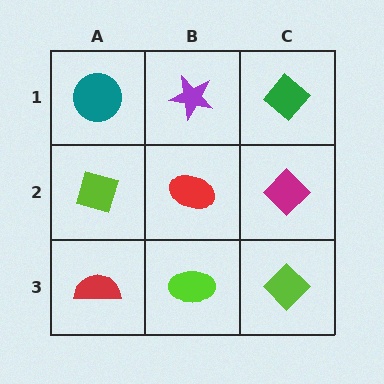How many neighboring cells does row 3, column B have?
3.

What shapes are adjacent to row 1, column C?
A magenta diamond (row 2, column C), a purple star (row 1, column B).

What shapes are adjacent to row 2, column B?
A purple star (row 1, column B), a lime ellipse (row 3, column B), a lime diamond (row 2, column A), a magenta diamond (row 2, column C).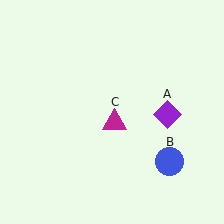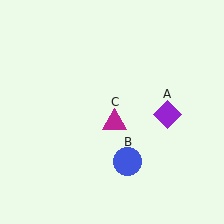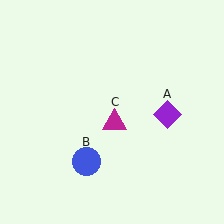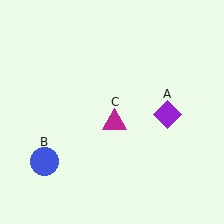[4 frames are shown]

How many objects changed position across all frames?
1 object changed position: blue circle (object B).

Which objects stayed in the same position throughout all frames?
Purple diamond (object A) and magenta triangle (object C) remained stationary.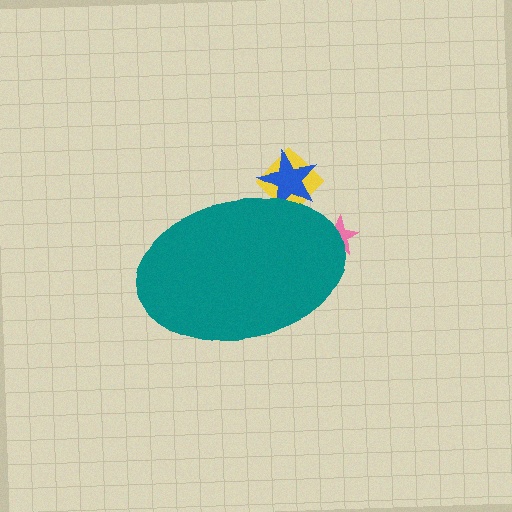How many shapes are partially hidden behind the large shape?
3 shapes are partially hidden.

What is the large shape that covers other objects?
A teal ellipse.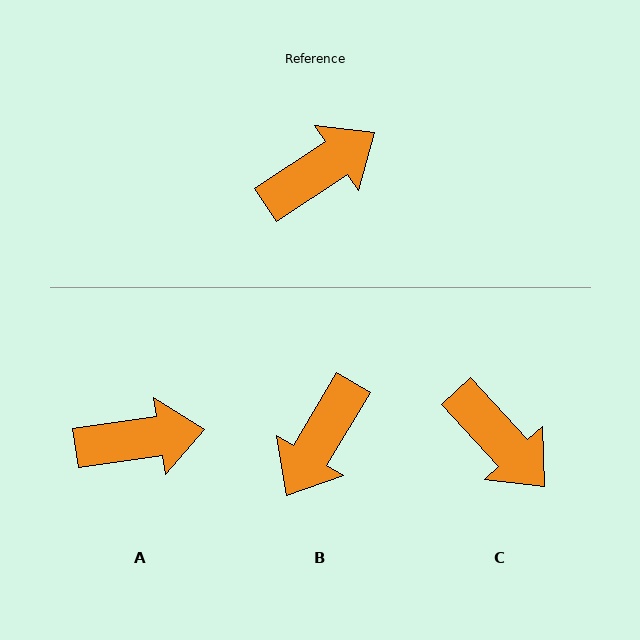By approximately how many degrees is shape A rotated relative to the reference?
Approximately 26 degrees clockwise.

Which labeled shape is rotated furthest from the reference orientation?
B, about 154 degrees away.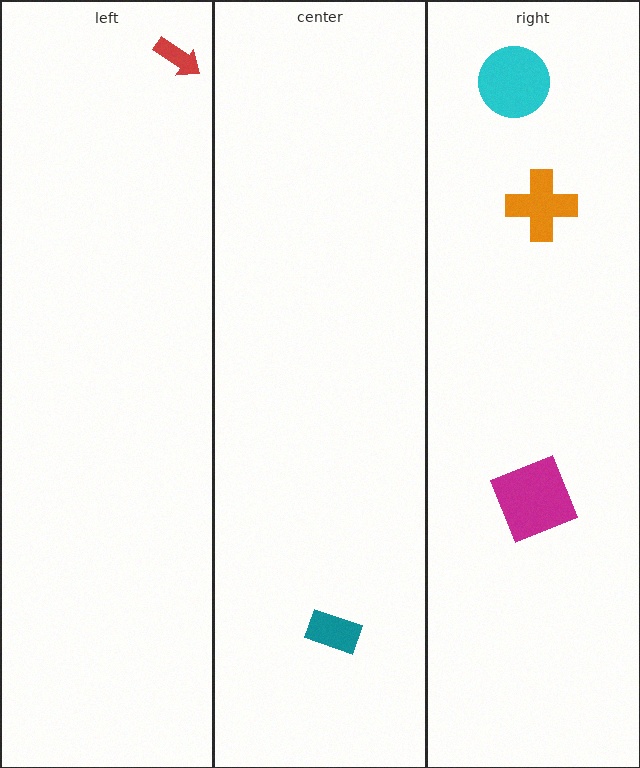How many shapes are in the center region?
1.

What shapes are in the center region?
The teal rectangle.